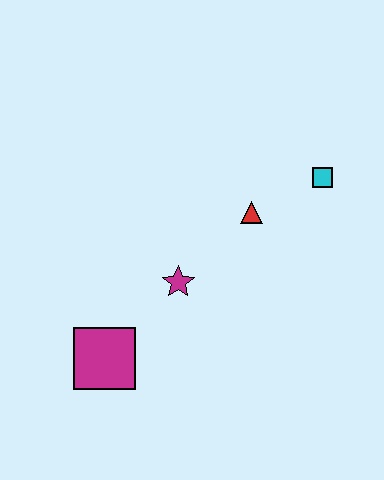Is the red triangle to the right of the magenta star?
Yes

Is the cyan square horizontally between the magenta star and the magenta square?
No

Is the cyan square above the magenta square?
Yes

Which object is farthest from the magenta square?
The cyan square is farthest from the magenta square.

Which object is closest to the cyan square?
The red triangle is closest to the cyan square.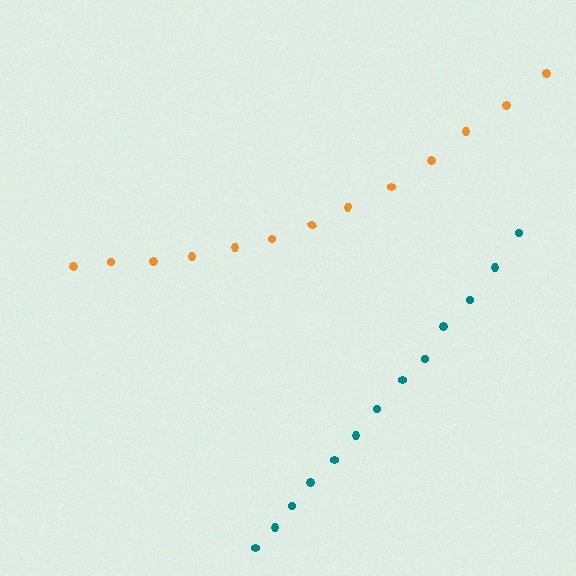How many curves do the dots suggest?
There are 2 distinct paths.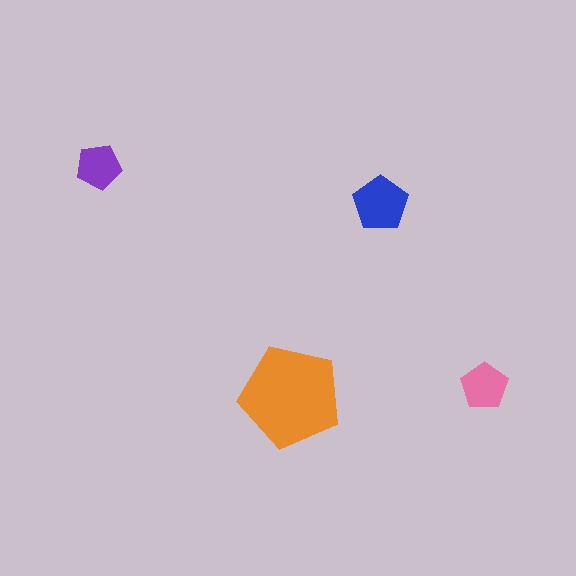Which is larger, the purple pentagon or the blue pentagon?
The blue one.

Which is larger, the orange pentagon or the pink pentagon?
The orange one.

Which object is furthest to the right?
The pink pentagon is rightmost.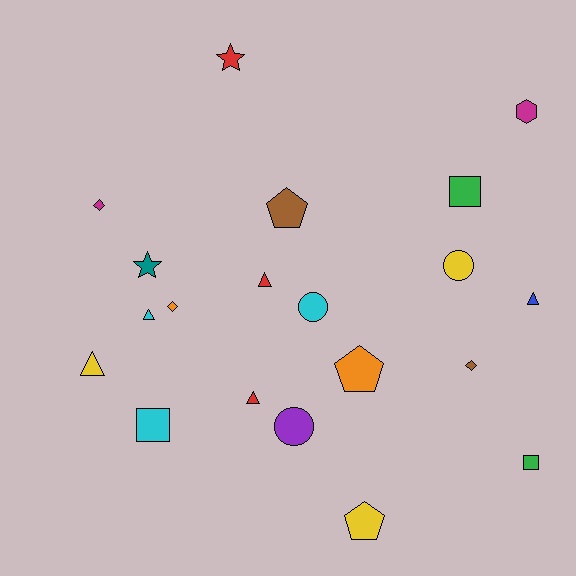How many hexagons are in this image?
There is 1 hexagon.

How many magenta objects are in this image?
There are 2 magenta objects.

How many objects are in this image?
There are 20 objects.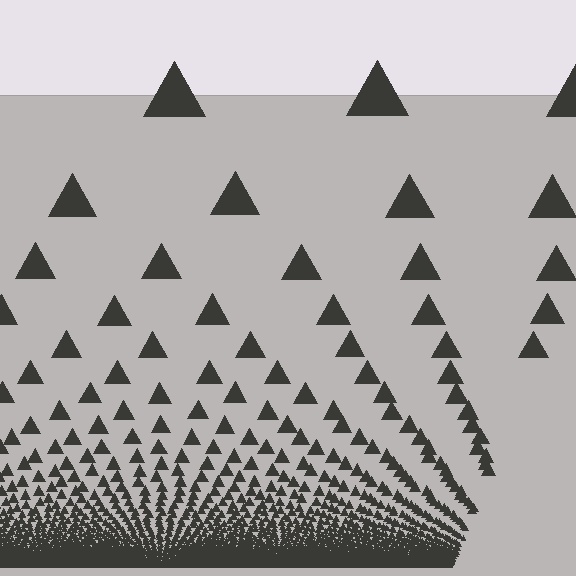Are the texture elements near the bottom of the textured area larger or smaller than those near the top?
Smaller. The gradient is inverted — elements near the bottom are smaller and denser.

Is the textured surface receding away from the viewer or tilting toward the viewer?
The surface appears to tilt toward the viewer. Texture elements get larger and sparser toward the top.